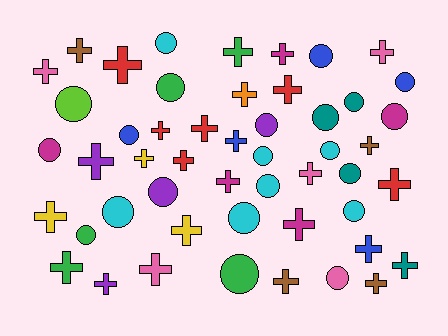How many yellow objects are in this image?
There are 3 yellow objects.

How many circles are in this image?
There are 22 circles.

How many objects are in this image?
There are 50 objects.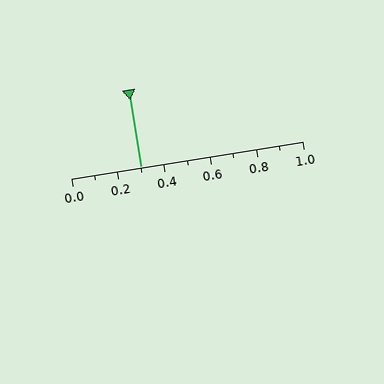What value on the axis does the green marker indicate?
The marker indicates approximately 0.3.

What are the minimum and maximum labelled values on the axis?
The axis runs from 0.0 to 1.0.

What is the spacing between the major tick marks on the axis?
The major ticks are spaced 0.2 apart.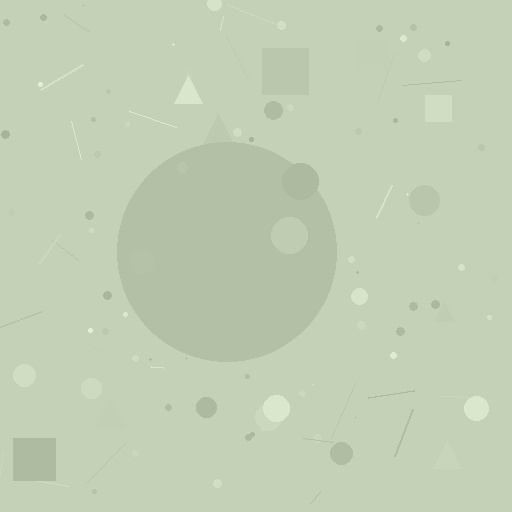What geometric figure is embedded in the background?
A circle is embedded in the background.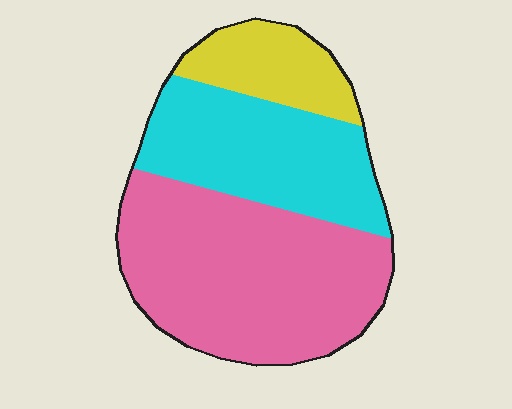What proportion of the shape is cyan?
Cyan covers about 35% of the shape.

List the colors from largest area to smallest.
From largest to smallest: pink, cyan, yellow.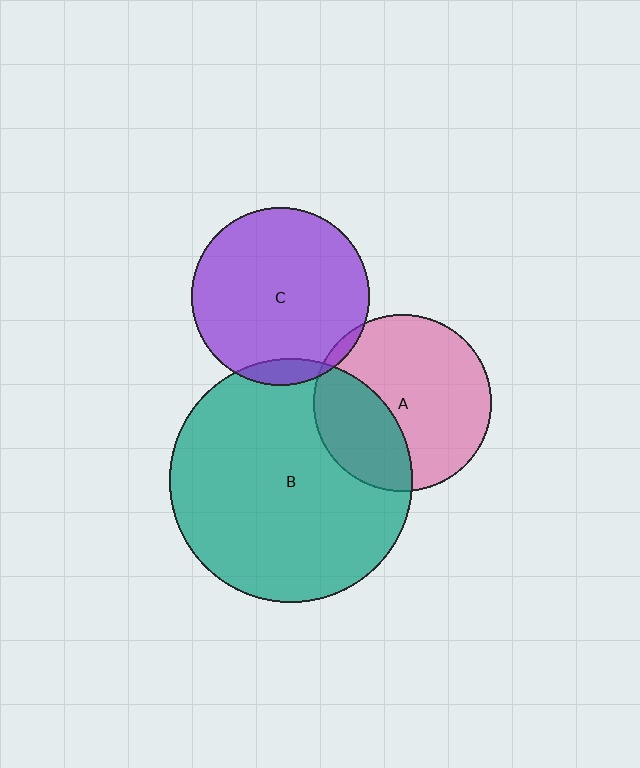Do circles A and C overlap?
Yes.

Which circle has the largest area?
Circle B (teal).